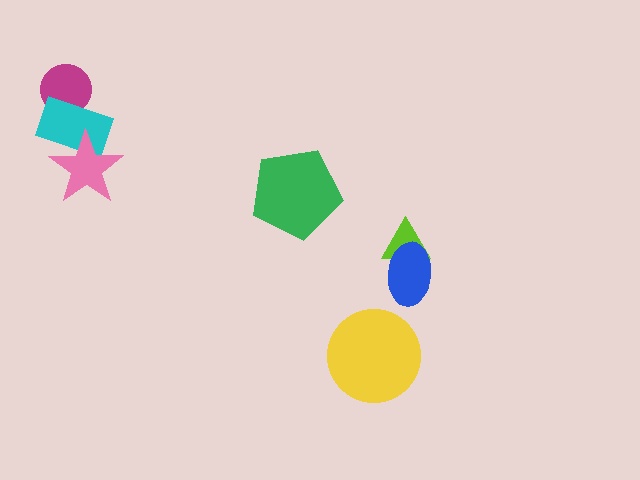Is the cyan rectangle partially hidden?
Yes, it is partially covered by another shape.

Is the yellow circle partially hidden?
No, no other shape covers it.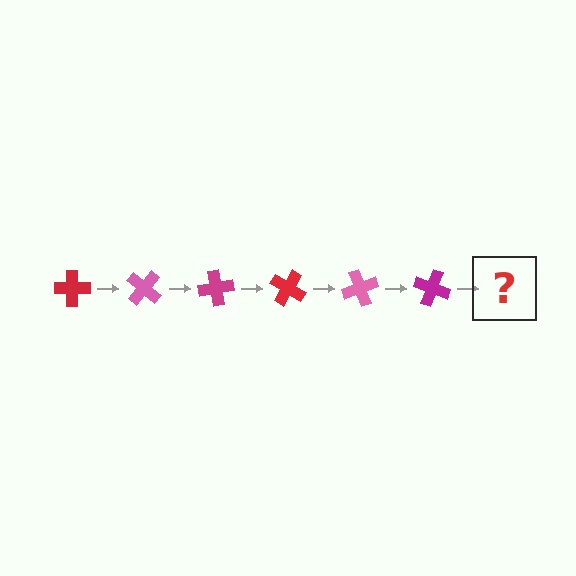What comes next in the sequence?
The next element should be a red cross, rotated 240 degrees from the start.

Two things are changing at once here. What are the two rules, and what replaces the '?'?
The two rules are that it rotates 40 degrees each step and the color cycles through red, pink, and magenta. The '?' should be a red cross, rotated 240 degrees from the start.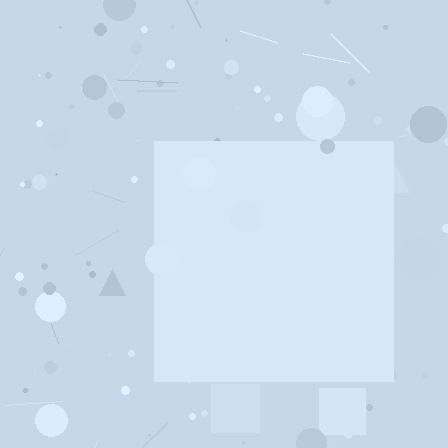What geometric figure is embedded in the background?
A square is embedded in the background.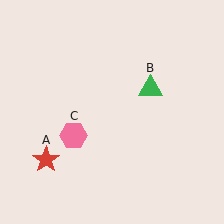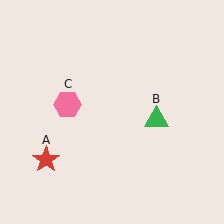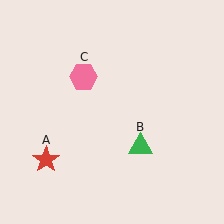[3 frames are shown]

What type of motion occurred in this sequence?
The green triangle (object B), pink hexagon (object C) rotated clockwise around the center of the scene.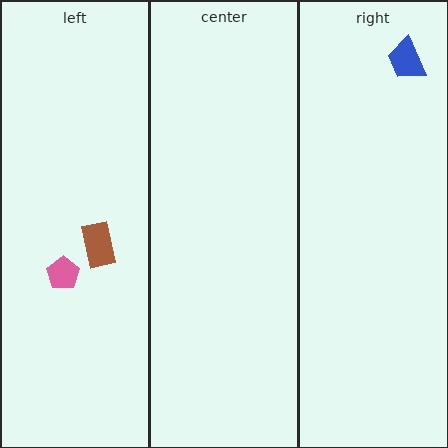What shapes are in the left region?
The pink pentagon, the brown rectangle.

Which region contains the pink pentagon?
The left region.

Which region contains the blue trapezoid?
The right region.